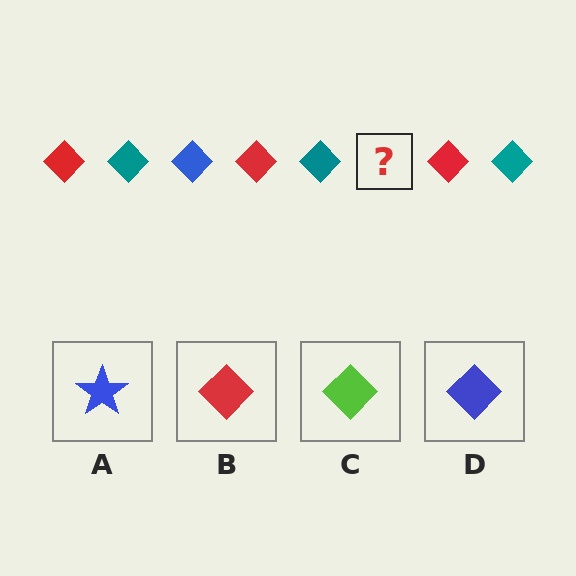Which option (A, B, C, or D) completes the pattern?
D.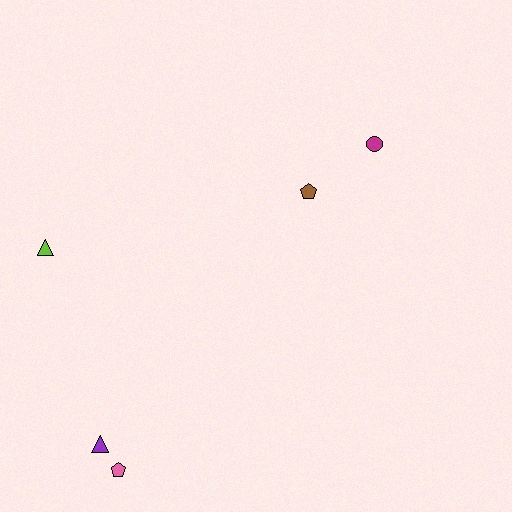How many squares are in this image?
There are no squares.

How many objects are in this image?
There are 5 objects.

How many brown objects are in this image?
There is 1 brown object.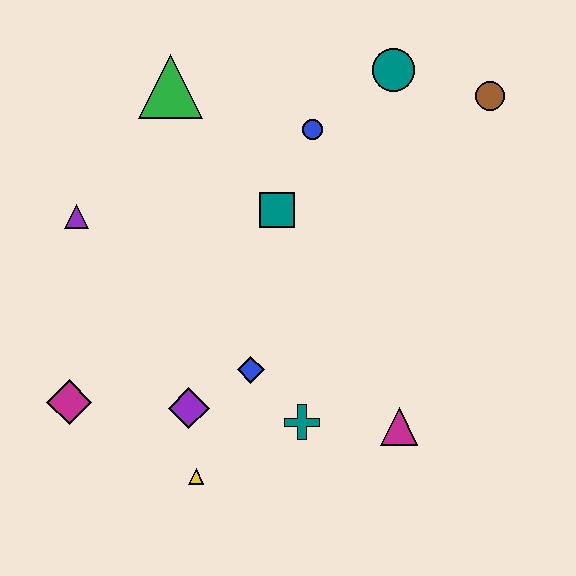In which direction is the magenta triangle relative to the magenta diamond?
The magenta triangle is to the right of the magenta diamond.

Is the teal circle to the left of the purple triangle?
No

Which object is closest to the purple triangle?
The green triangle is closest to the purple triangle.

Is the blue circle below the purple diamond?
No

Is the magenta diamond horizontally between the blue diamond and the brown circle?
No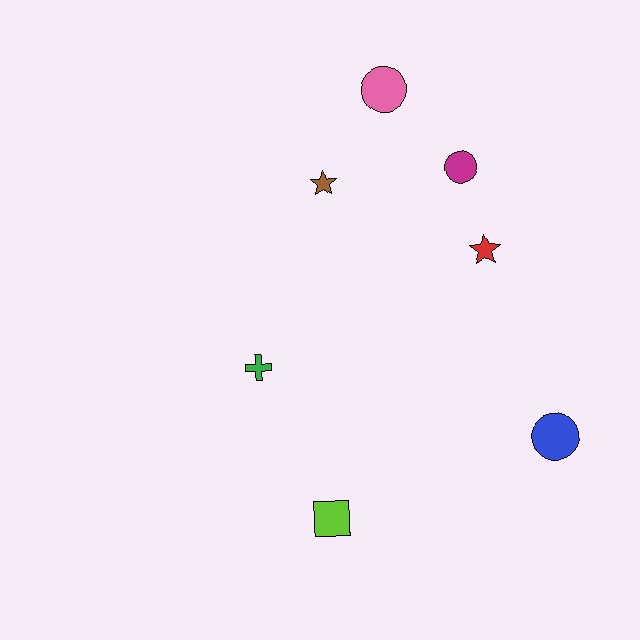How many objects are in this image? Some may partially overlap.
There are 7 objects.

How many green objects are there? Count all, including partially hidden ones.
There is 1 green object.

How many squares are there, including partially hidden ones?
There is 1 square.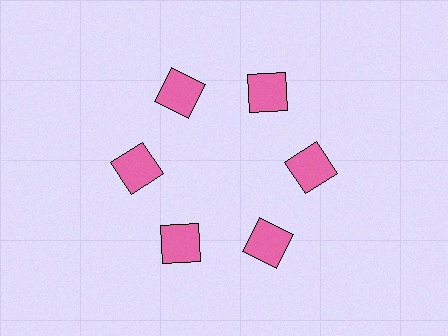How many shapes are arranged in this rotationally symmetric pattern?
There are 6 shapes, arranged in 6 groups of 1.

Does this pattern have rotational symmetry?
Yes, this pattern has 6-fold rotational symmetry. It looks the same after rotating 60 degrees around the center.